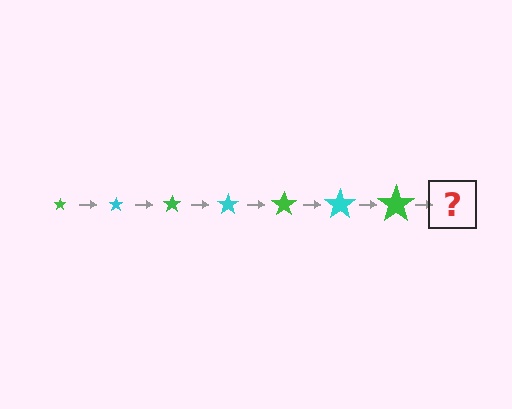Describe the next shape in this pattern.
It should be a cyan star, larger than the previous one.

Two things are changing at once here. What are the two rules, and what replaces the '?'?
The two rules are that the star grows larger each step and the color cycles through green and cyan. The '?' should be a cyan star, larger than the previous one.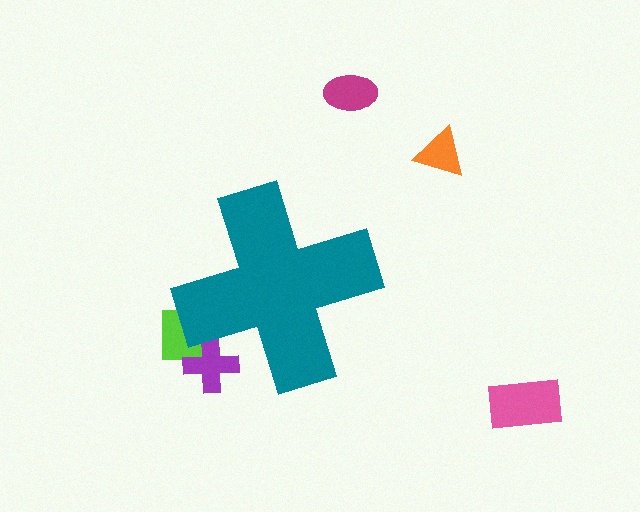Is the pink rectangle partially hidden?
No, the pink rectangle is fully visible.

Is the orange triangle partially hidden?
No, the orange triangle is fully visible.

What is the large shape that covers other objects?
A teal cross.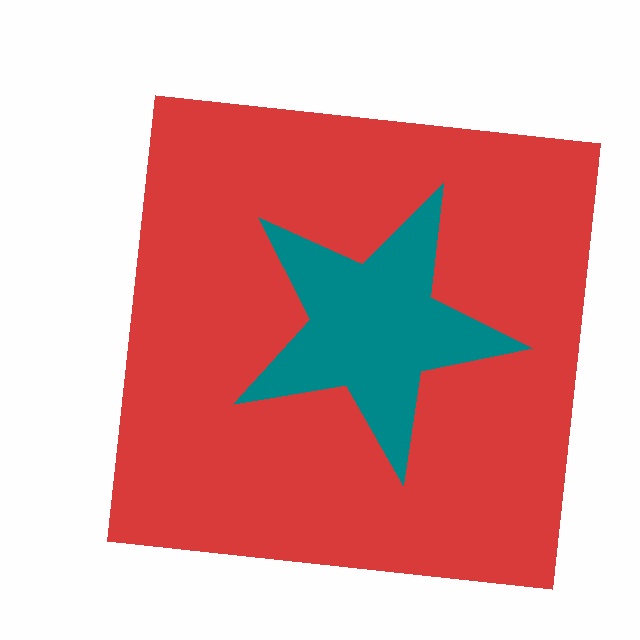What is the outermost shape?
The red square.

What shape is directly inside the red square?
The teal star.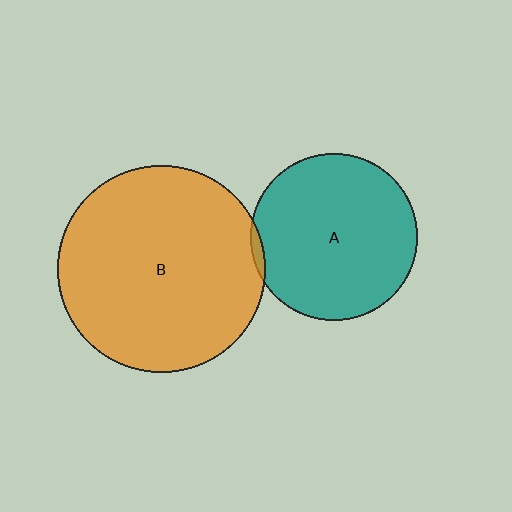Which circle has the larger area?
Circle B (orange).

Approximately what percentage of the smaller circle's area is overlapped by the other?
Approximately 5%.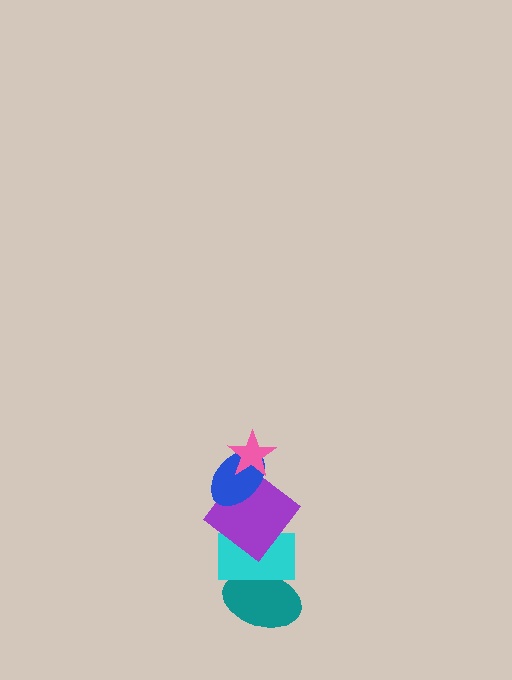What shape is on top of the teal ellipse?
The cyan rectangle is on top of the teal ellipse.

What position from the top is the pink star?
The pink star is 1st from the top.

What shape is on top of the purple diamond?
The blue ellipse is on top of the purple diamond.